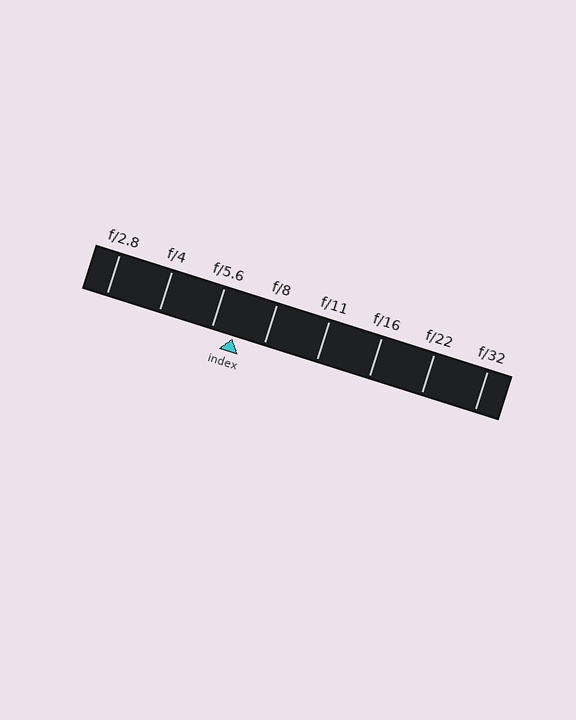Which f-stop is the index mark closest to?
The index mark is closest to f/5.6.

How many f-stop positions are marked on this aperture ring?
There are 8 f-stop positions marked.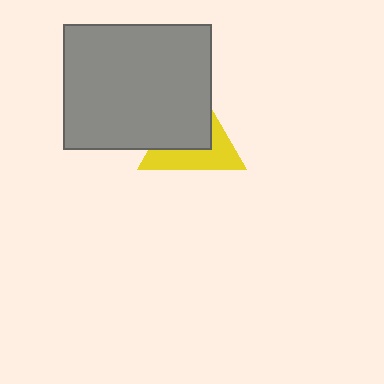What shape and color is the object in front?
The object in front is a gray rectangle.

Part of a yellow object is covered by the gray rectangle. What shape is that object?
It is a triangle.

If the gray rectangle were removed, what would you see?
You would see the complete yellow triangle.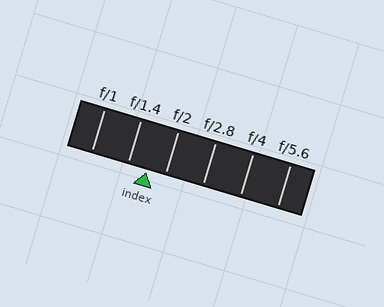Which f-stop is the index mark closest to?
The index mark is closest to f/2.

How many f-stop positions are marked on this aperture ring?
There are 6 f-stop positions marked.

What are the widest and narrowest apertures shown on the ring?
The widest aperture shown is f/1 and the narrowest is f/5.6.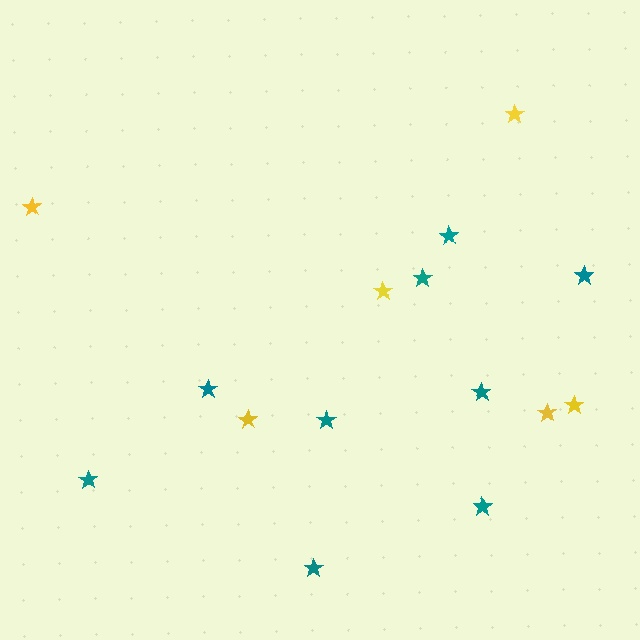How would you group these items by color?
There are 2 groups: one group of yellow stars (6) and one group of teal stars (9).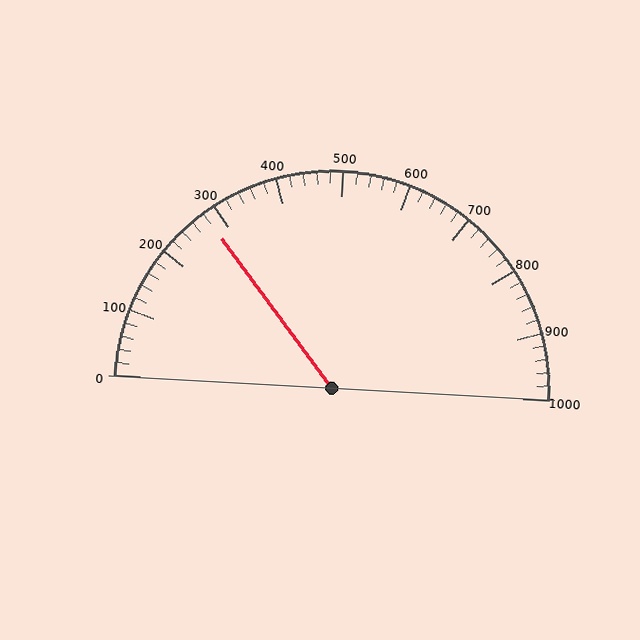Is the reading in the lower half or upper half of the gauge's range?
The reading is in the lower half of the range (0 to 1000).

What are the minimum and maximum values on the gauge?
The gauge ranges from 0 to 1000.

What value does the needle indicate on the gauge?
The needle indicates approximately 280.